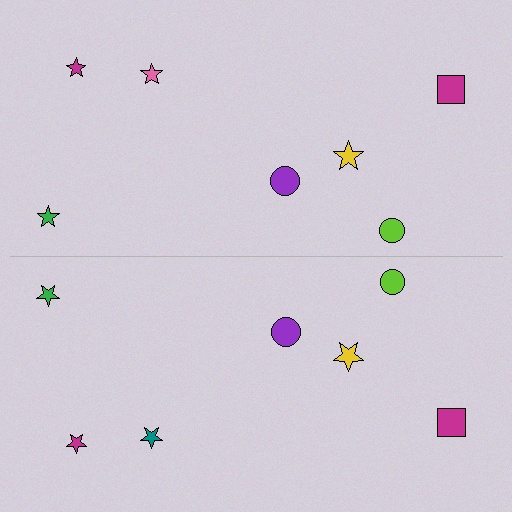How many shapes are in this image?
There are 14 shapes in this image.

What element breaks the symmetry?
The teal star on the bottom side breaks the symmetry — its mirror counterpart is pink.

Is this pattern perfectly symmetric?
No, the pattern is not perfectly symmetric. The teal star on the bottom side breaks the symmetry — its mirror counterpart is pink.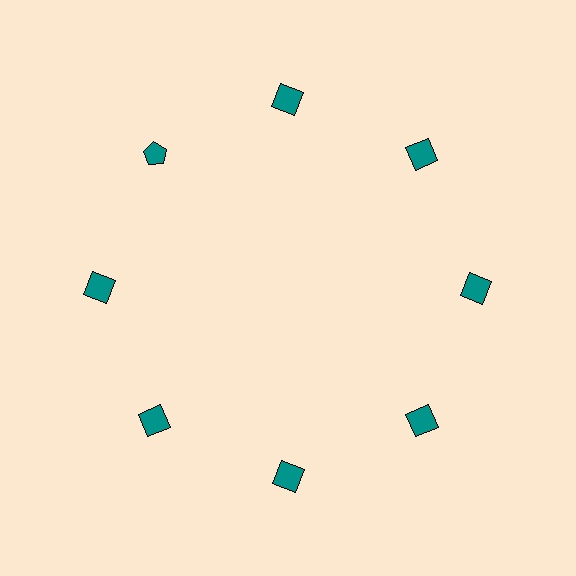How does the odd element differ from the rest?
It has a different shape: pentagon instead of square.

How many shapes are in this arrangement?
There are 8 shapes arranged in a ring pattern.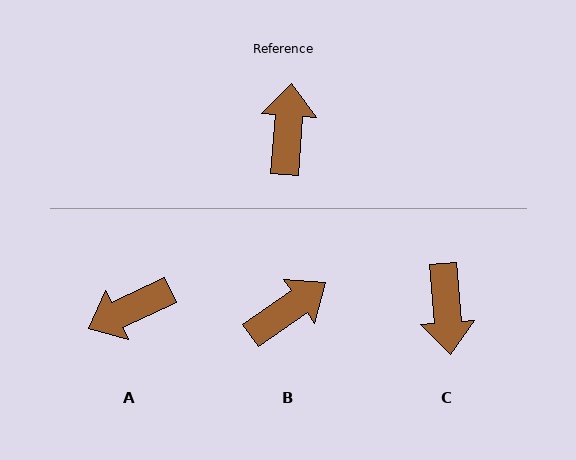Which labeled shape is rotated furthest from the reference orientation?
C, about 171 degrees away.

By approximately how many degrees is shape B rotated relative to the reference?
Approximately 50 degrees clockwise.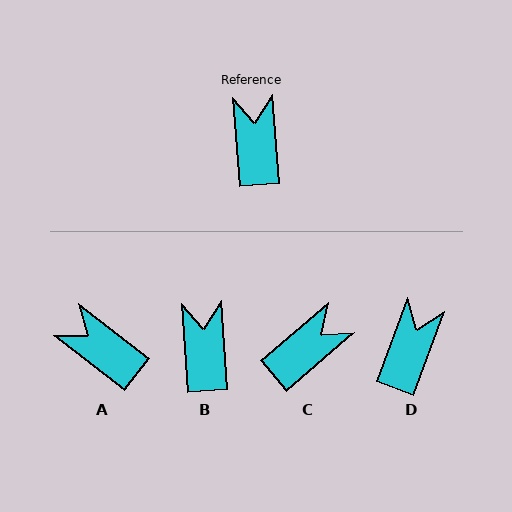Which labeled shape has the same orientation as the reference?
B.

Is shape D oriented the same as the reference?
No, it is off by about 24 degrees.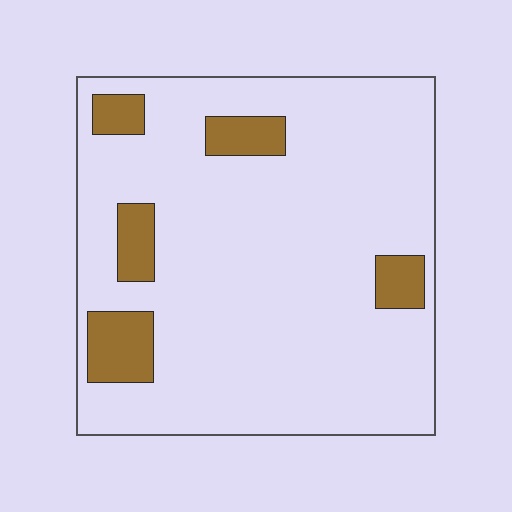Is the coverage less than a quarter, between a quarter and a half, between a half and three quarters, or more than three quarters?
Less than a quarter.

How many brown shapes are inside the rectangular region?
5.